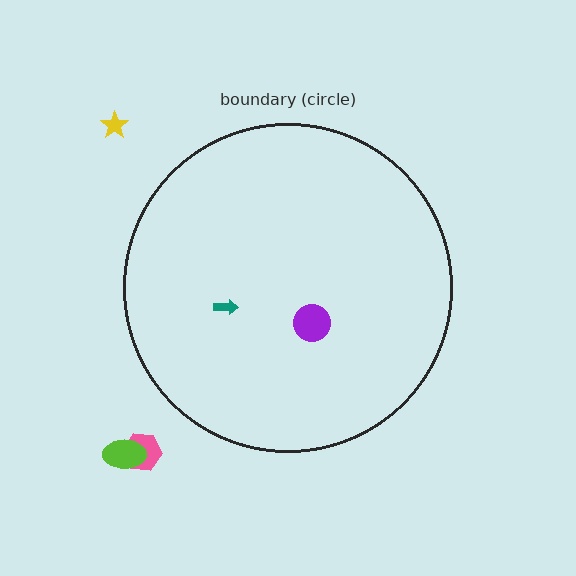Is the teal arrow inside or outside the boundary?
Inside.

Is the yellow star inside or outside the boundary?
Outside.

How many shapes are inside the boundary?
2 inside, 3 outside.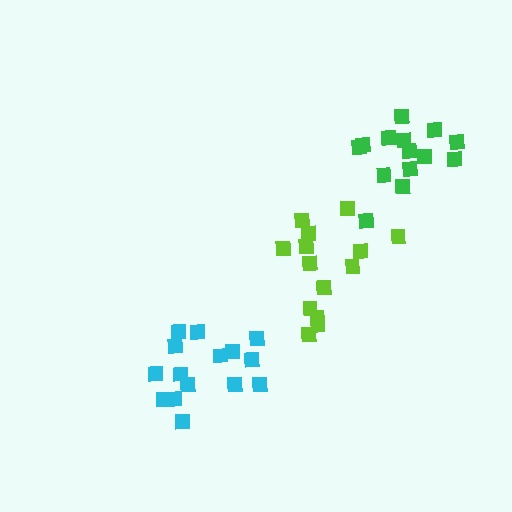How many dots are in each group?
Group 1: 14 dots, Group 2: 15 dots, Group 3: 14 dots (43 total).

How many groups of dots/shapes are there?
There are 3 groups.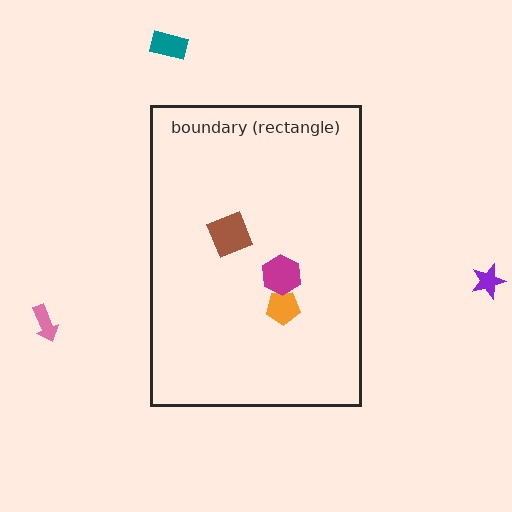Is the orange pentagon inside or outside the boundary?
Inside.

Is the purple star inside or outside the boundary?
Outside.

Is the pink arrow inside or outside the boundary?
Outside.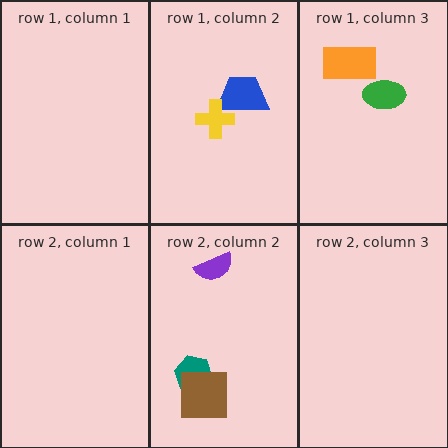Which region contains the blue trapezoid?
The row 1, column 2 region.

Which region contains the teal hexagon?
The row 2, column 2 region.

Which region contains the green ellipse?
The row 1, column 3 region.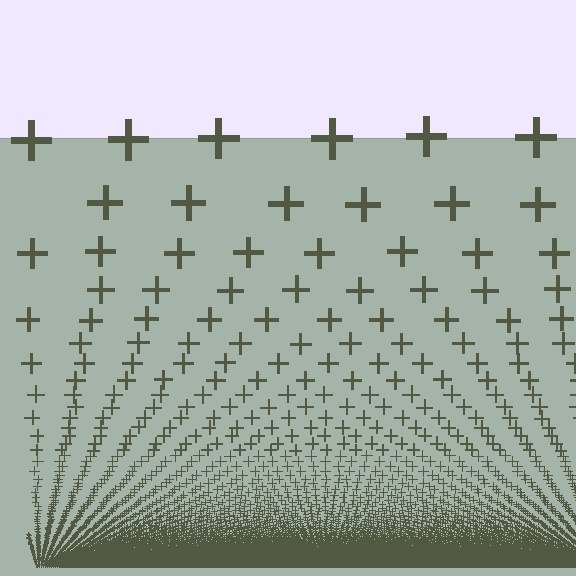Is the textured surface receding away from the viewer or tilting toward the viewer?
The surface appears to tilt toward the viewer. Texture elements get larger and sparser toward the top.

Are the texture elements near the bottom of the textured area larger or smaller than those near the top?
Smaller. The gradient is inverted — elements near the bottom are smaller and denser.